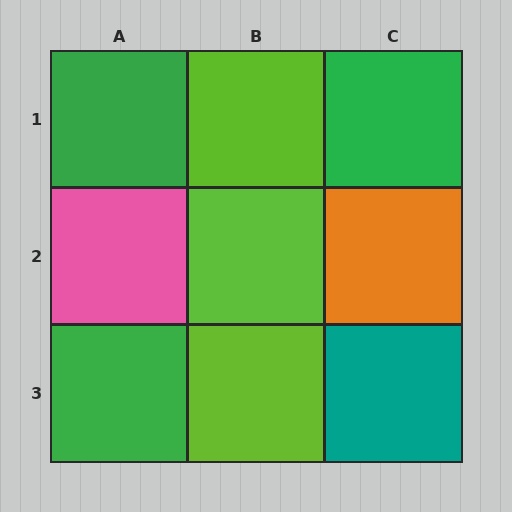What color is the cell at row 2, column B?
Lime.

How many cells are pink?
1 cell is pink.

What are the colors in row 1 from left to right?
Green, lime, green.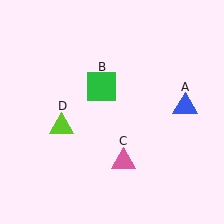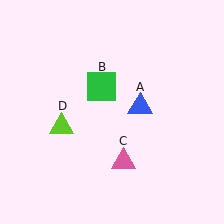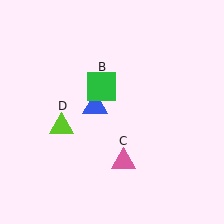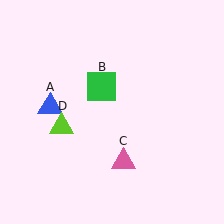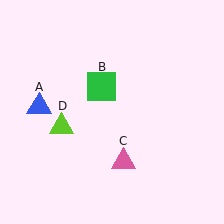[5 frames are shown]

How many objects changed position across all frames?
1 object changed position: blue triangle (object A).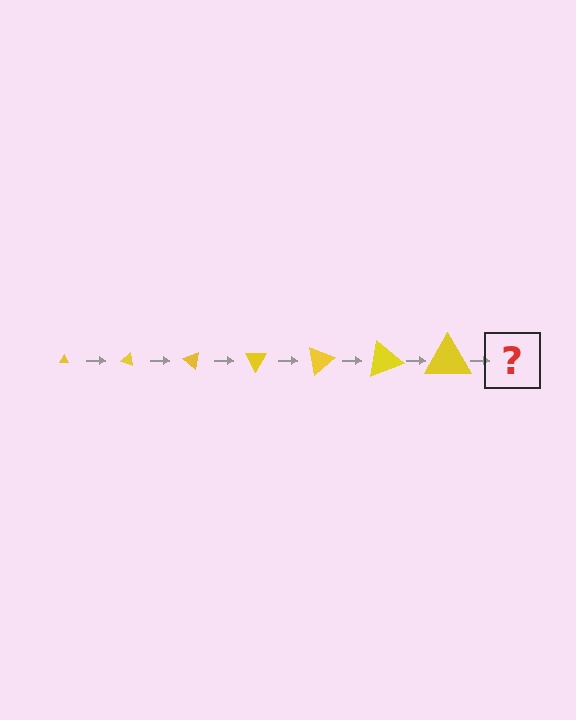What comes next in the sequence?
The next element should be a triangle, larger than the previous one and rotated 140 degrees from the start.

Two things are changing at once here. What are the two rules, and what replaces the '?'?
The two rules are that the triangle grows larger each step and it rotates 20 degrees each step. The '?' should be a triangle, larger than the previous one and rotated 140 degrees from the start.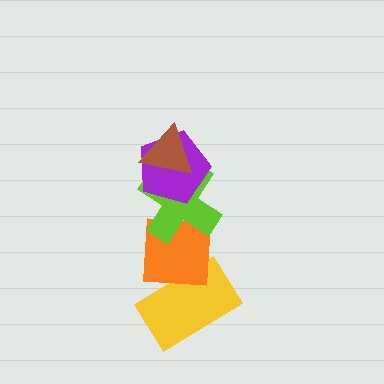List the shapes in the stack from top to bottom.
From top to bottom: the brown triangle, the purple pentagon, the lime cross, the orange square, the yellow rectangle.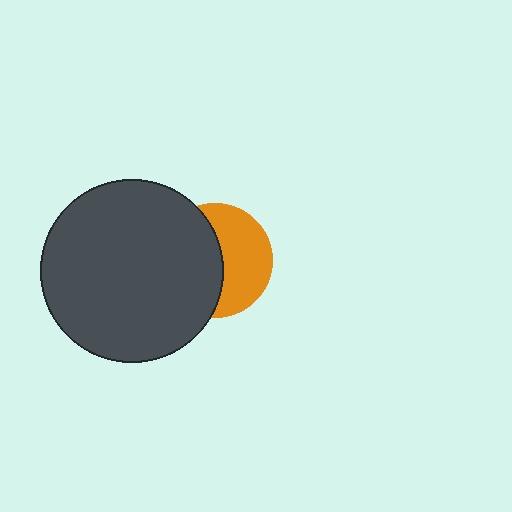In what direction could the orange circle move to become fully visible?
The orange circle could move right. That would shift it out from behind the dark gray circle entirely.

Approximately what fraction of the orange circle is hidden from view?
Roughly 52% of the orange circle is hidden behind the dark gray circle.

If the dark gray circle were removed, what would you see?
You would see the complete orange circle.